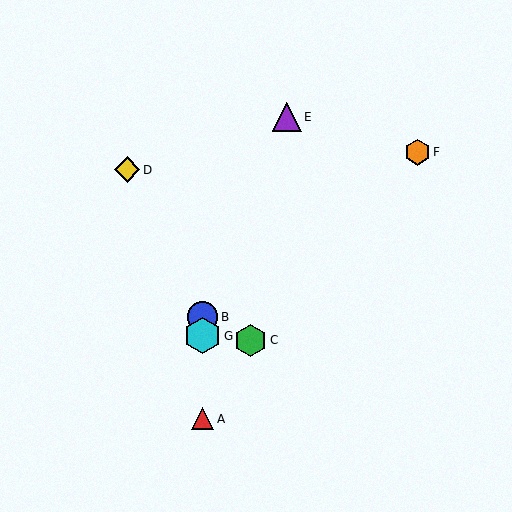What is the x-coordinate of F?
Object F is at x≈417.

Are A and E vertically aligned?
No, A is at x≈203 and E is at x≈287.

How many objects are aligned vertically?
3 objects (A, B, G) are aligned vertically.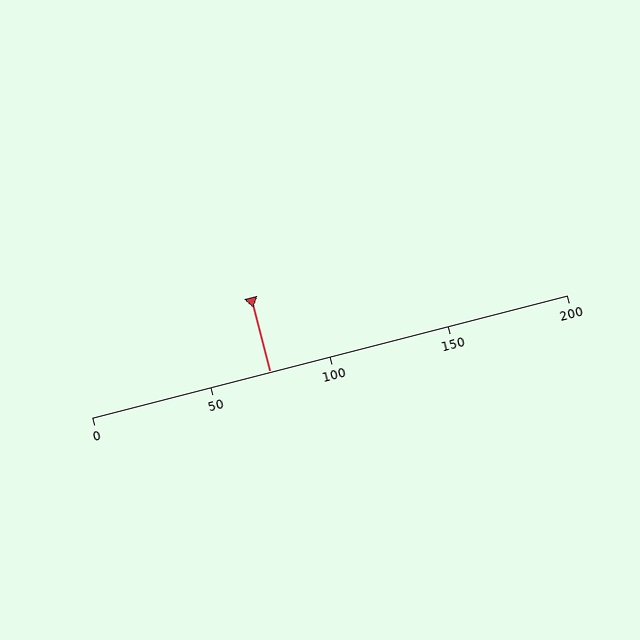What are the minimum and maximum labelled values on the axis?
The axis runs from 0 to 200.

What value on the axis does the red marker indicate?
The marker indicates approximately 75.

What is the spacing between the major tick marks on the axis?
The major ticks are spaced 50 apart.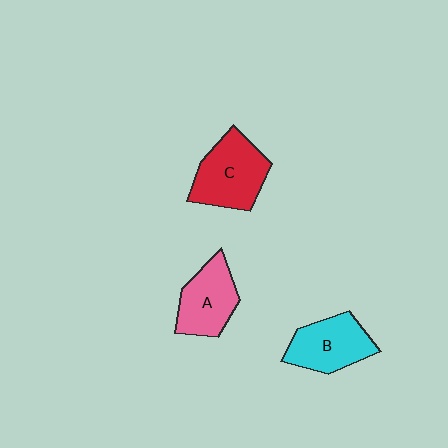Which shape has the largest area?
Shape C (red).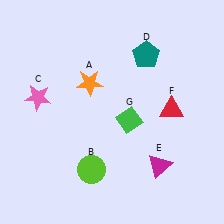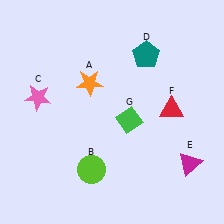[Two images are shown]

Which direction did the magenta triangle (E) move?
The magenta triangle (E) moved right.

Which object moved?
The magenta triangle (E) moved right.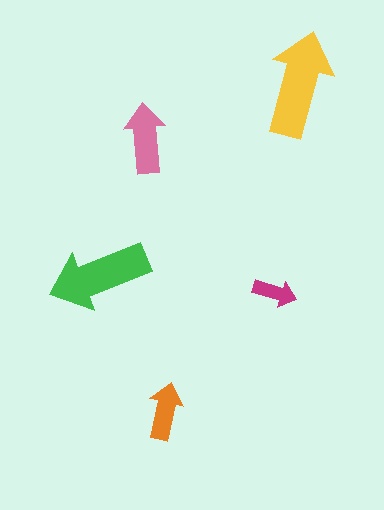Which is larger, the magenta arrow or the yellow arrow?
The yellow one.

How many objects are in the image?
There are 5 objects in the image.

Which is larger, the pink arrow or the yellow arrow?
The yellow one.